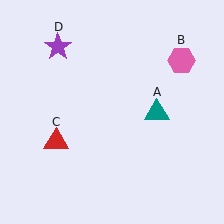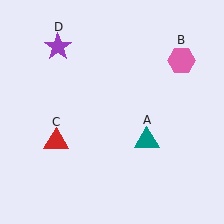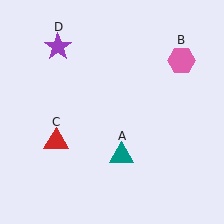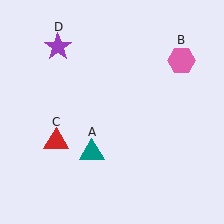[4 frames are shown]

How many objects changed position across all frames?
1 object changed position: teal triangle (object A).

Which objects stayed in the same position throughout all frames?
Pink hexagon (object B) and red triangle (object C) and purple star (object D) remained stationary.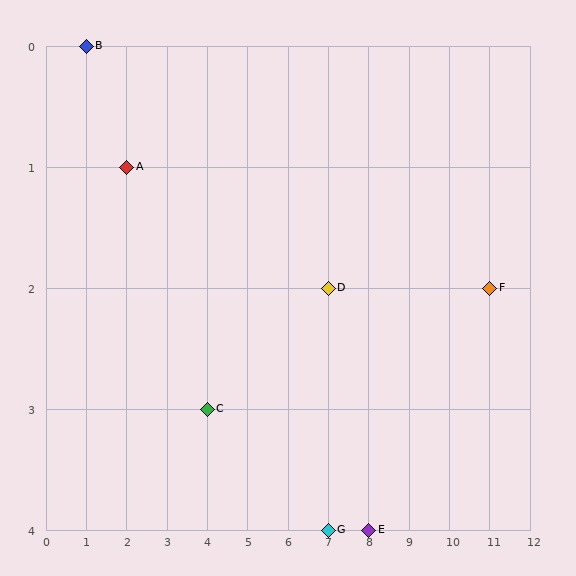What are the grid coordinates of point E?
Point E is at grid coordinates (8, 4).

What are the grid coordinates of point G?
Point G is at grid coordinates (7, 4).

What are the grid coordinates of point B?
Point B is at grid coordinates (1, 0).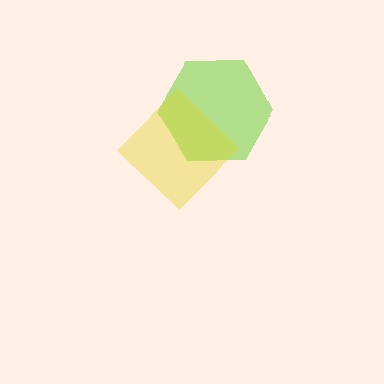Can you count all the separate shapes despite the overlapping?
Yes, there are 2 separate shapes.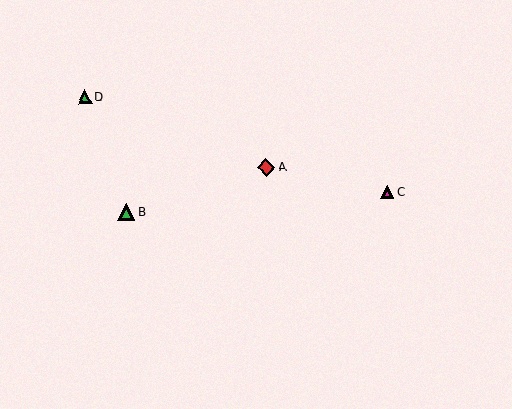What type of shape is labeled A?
Shape A is a red diamond.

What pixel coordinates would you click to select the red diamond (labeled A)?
Click at (266, 167) to select the red diamond A.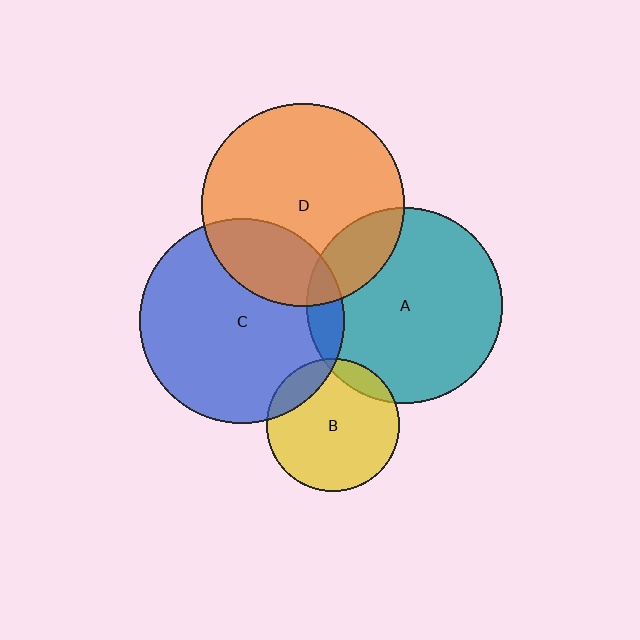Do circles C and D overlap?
Yes.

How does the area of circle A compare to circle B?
Approximately 2.2 times.